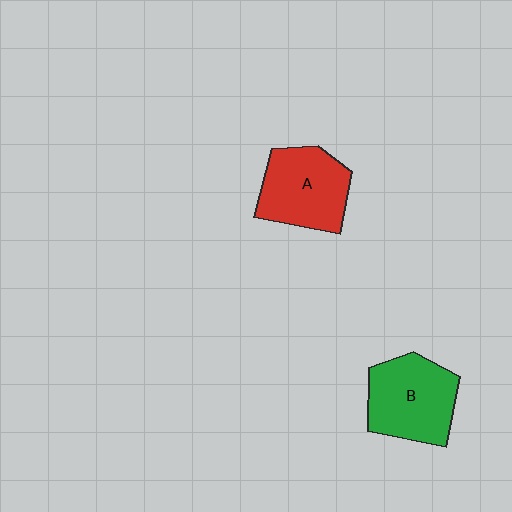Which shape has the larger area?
Shape B (green).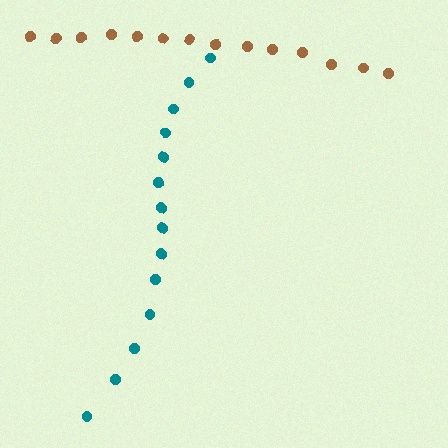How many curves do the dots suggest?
There are 2 distinct paths.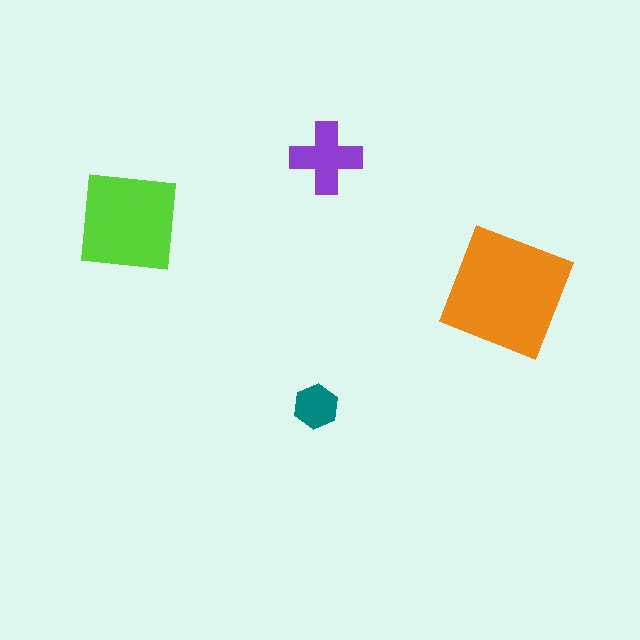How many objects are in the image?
There are 4 objects in the image.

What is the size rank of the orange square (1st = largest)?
1st.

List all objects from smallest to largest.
The teal hexagon, the purple cross, the lime square, the orange square.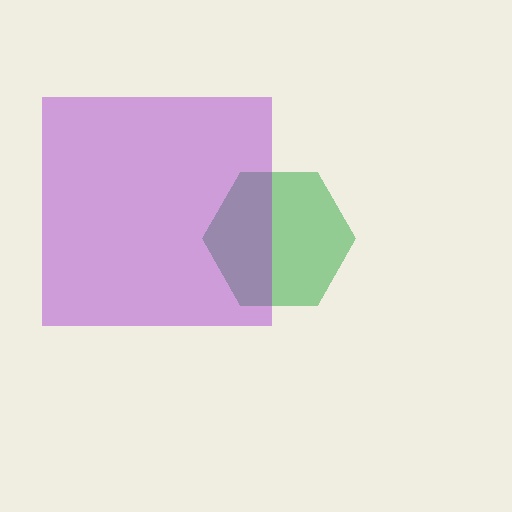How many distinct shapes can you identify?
There are 2 distinct shapes: a green hexagon, a purple square.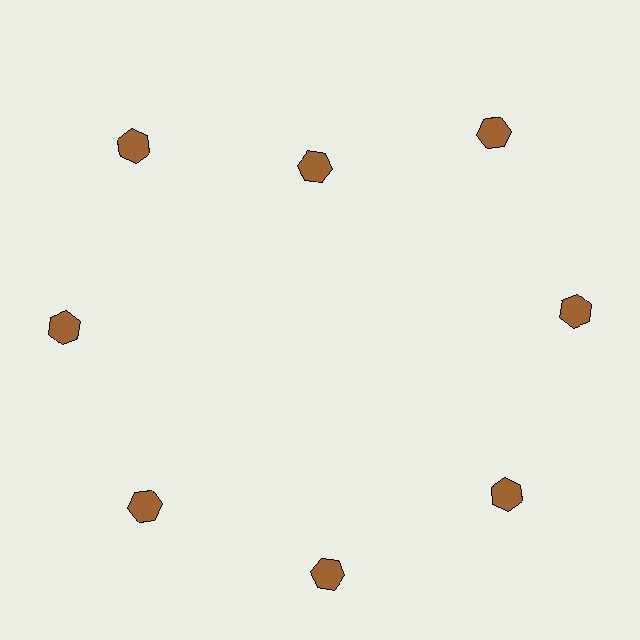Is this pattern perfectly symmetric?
No. The 8 brown hexagons are arranged in a ring, but one element near the 12 o'clock position is pulled inward toward the center, breaking the 8-fold rotational symmetry.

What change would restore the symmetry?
The symmetry would be restored by moving it outward, back onto the ring so that all 8 hexagons sit at equal angles and equal distance from the center.